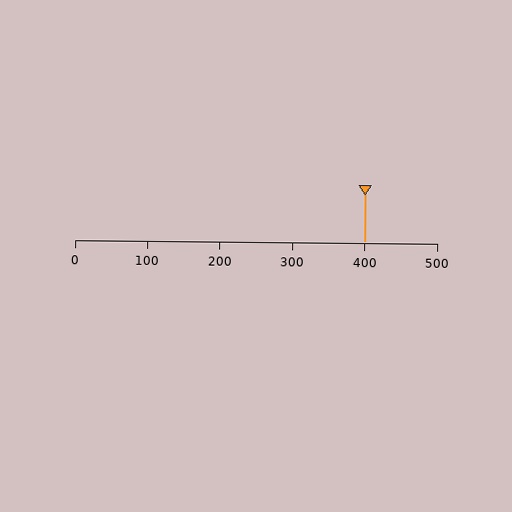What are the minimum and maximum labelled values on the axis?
The axis runs from 0 to 500.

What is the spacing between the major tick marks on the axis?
The major ticks are spaced 100 apart.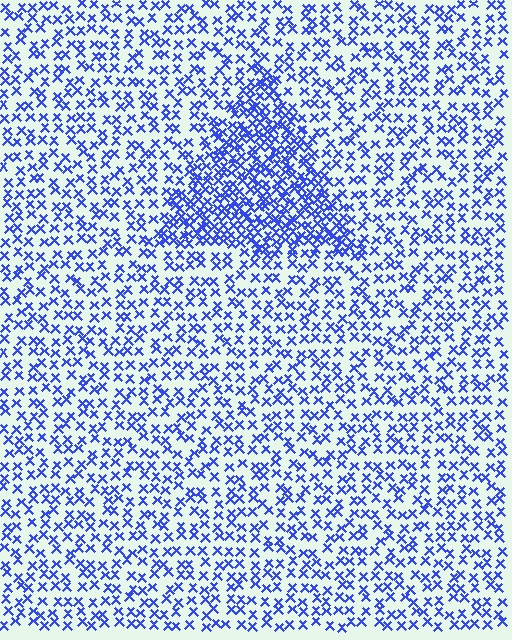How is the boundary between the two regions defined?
The boundary is defined by a change in element density (approximately 2.1x ratio). All elements are the same color, size, and shape.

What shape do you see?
I see a triangle.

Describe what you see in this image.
The image contains small blue elements arranged at two different densities. A triangle-shaped region is visible where the elements are more densely packed than the surrounding area.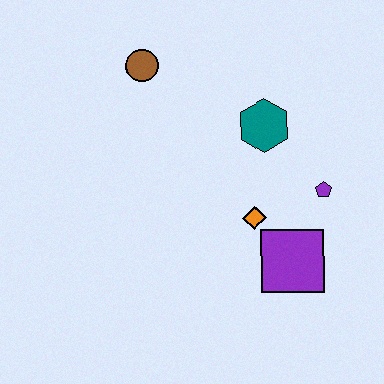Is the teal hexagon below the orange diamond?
No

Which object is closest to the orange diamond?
The purple square is closest to the orange diamond.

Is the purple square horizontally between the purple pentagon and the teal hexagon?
Yes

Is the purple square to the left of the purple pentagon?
Yes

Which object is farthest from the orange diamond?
The brown circle is farthest from the orange diamond.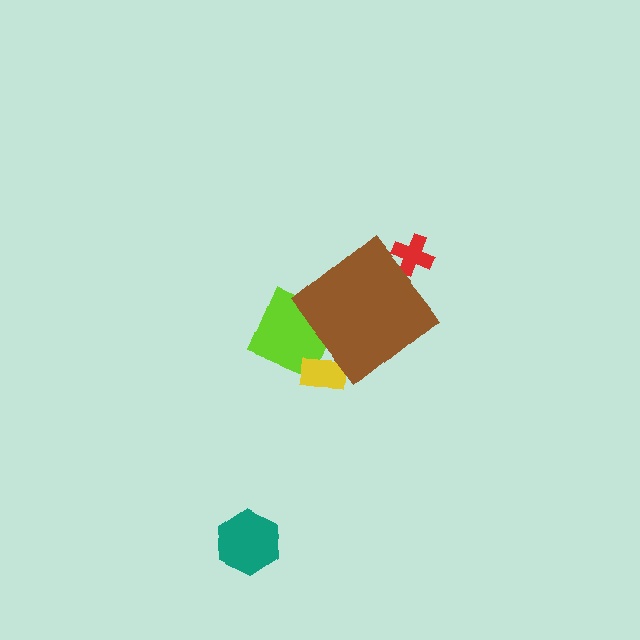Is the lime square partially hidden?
Yes, the lime square is partially hidden behind the brown diamond.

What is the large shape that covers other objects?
A brown diamond.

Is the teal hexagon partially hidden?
No, the teal hexagon is fully visible.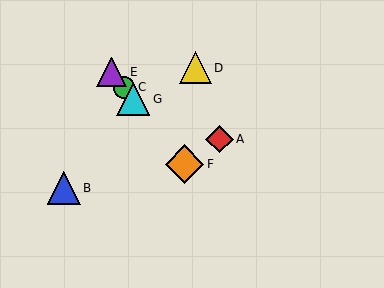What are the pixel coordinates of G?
Object G is at (133, 99).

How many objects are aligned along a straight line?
4 objects (C, E, F, G) are aligned along a straight line.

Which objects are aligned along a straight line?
Objects C, E, F, G are aligned along a straight line.